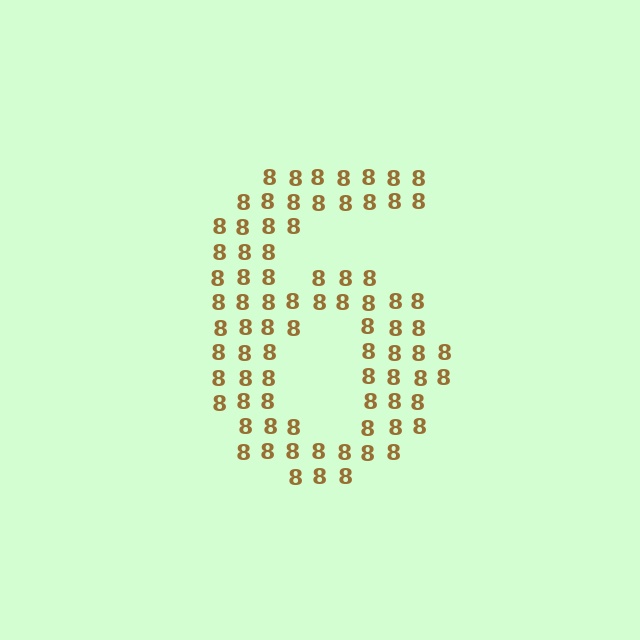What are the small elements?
The small elements are digit 8's.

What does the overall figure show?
The overall figure shows the digit 6.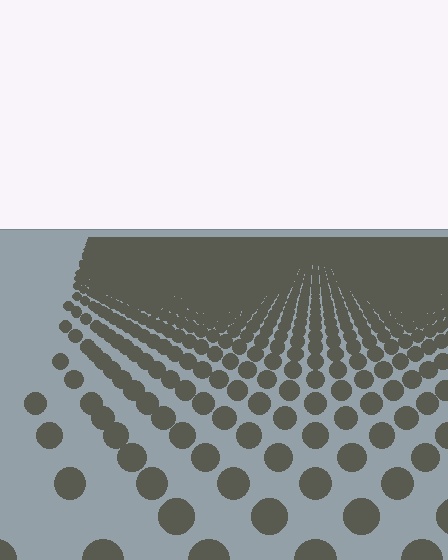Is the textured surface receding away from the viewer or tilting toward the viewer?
The surface is receding away from the viewer. Texture elements get smaller and denser toward the top.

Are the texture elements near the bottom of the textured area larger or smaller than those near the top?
Larger. Near the bottom, elements are closer to the viewer and appear at a bigger on-screen size.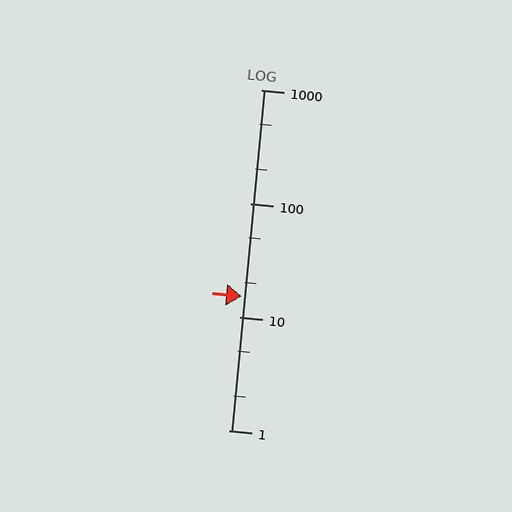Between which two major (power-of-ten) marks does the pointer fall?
The pointer is between 10 and 100.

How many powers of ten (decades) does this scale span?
The scale spans 3 decades, from 1 to 1000.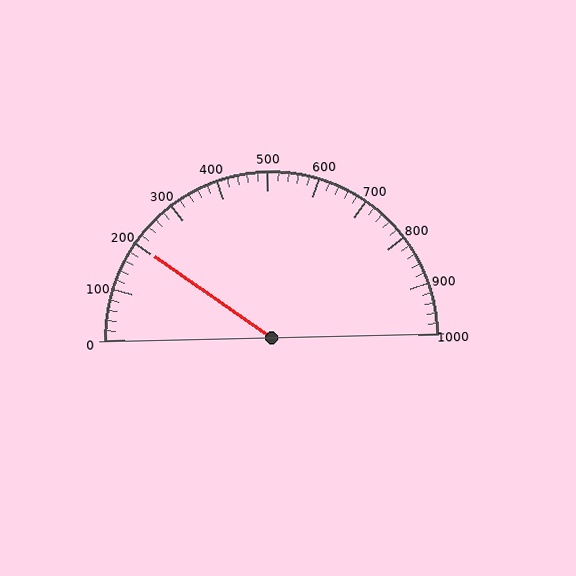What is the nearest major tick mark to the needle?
The nearest major tick mark is 200.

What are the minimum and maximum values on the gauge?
The gauge ranges from 0 to 1000.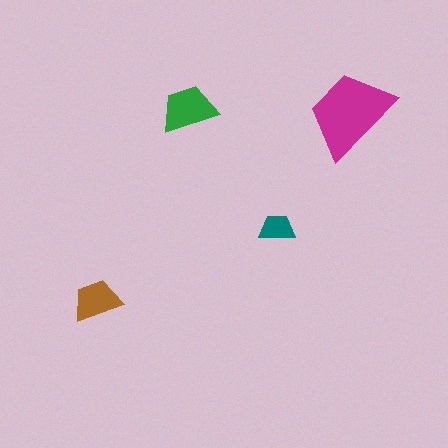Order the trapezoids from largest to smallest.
the magenta one, the green one, the brown one, the teal one.